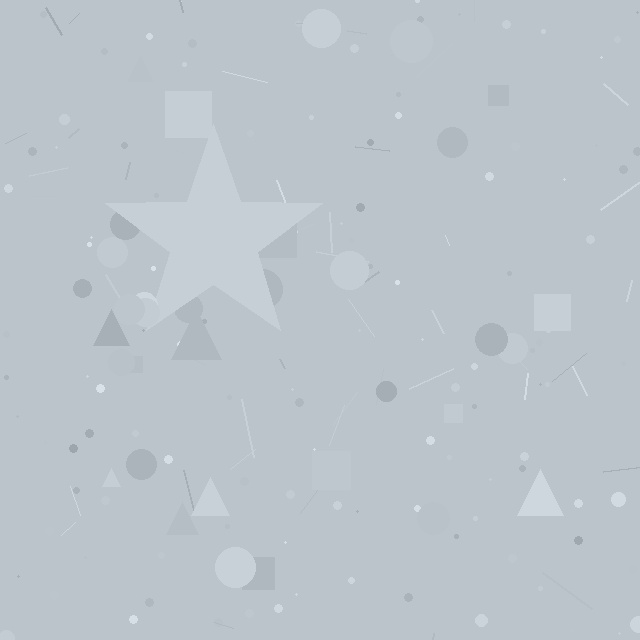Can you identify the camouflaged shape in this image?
The camouflaged shape is a star.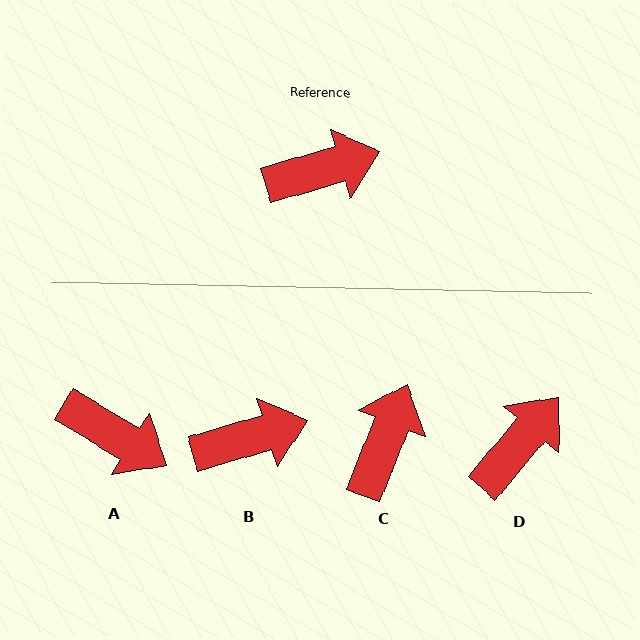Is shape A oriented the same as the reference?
No, it is off by about 48 degrees.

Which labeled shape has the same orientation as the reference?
B.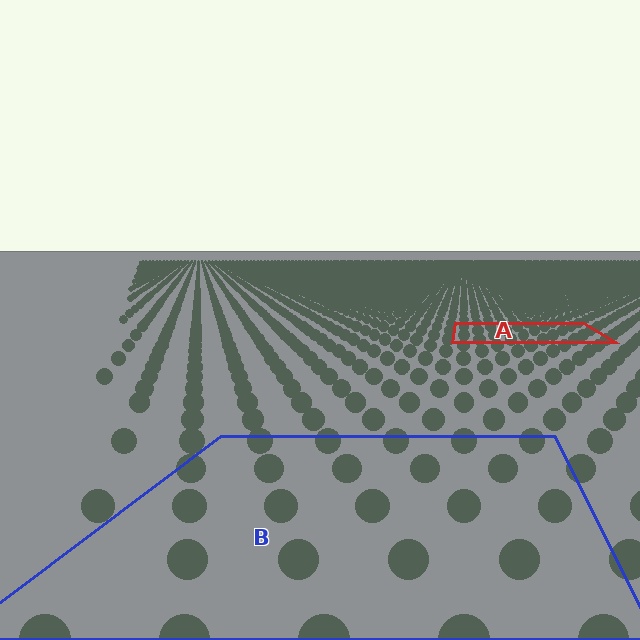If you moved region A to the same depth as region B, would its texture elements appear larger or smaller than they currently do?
They would appear larger. At a closer depth, the same texture elements are projected at a bigger on-screen size.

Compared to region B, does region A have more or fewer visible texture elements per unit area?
Region A has more texture elements per unit area — they are packed more densely because it is farther away.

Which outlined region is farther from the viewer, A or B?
Region A is farther from the viewer — the texture elements inside it appear smaller and more densely packed.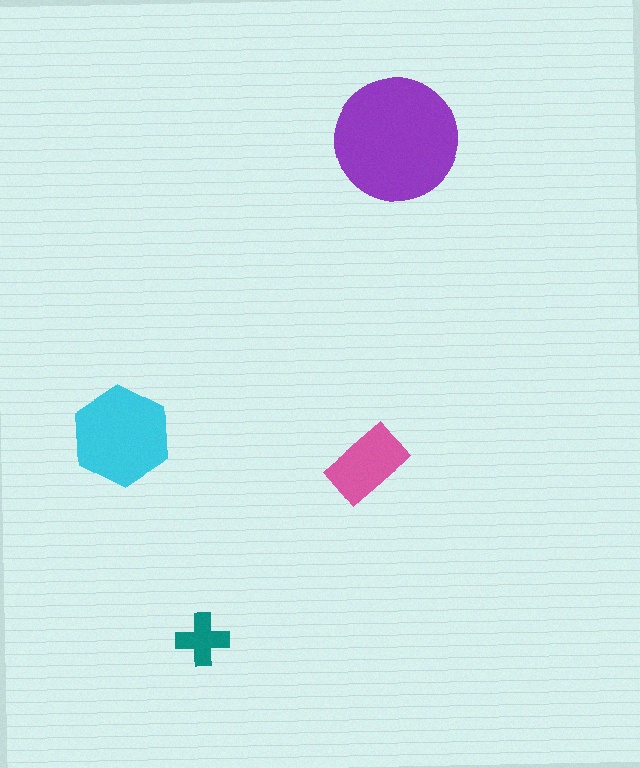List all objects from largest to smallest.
The purple circle, the cyan hexagon, the pink rectangle, the teal cross.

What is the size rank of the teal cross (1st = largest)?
4th.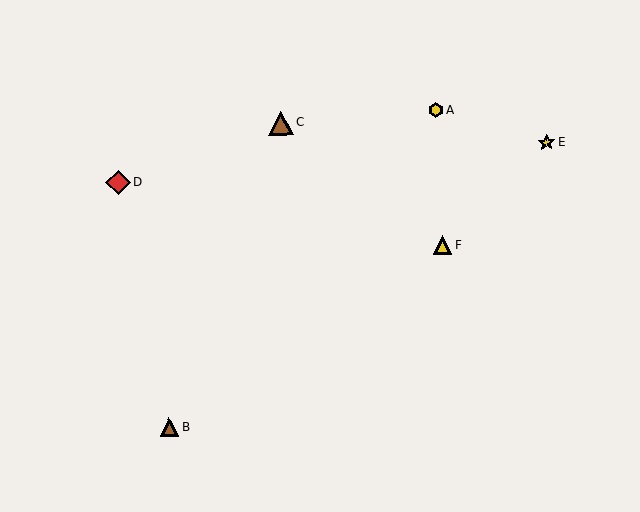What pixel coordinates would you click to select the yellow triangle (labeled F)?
Click at (442, 245) to select the yellow triangle F.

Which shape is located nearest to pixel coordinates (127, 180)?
The red diamond (labeled D) at (118, 183) is nearest to that location.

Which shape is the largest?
The red diamond (labeled D) is the largest.